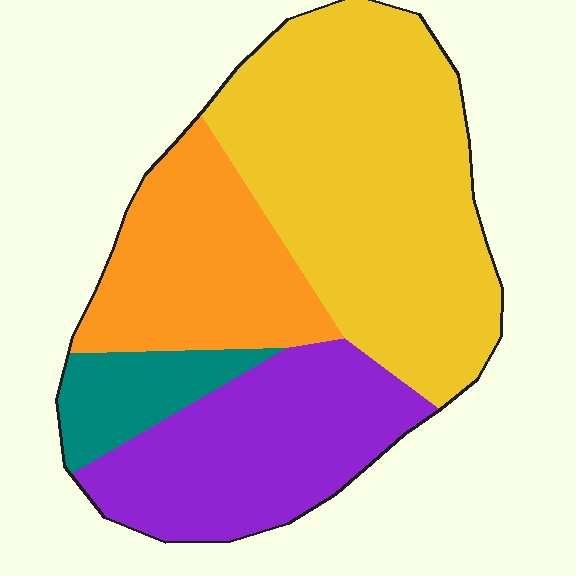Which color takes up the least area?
Teal, at roughly 10%.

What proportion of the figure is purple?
Purple takes up about one quarter (1/4) of the figure.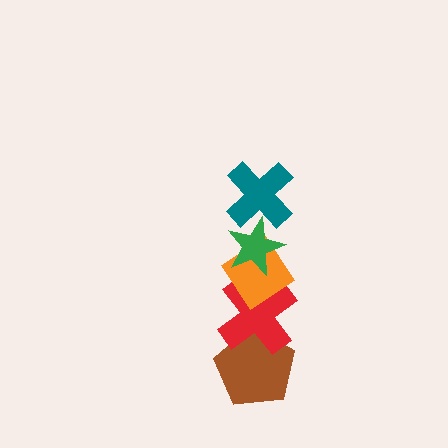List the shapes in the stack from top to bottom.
From top to bottom: the teal cross, the green star, the orange diamond, the red cross, the brown pentagon.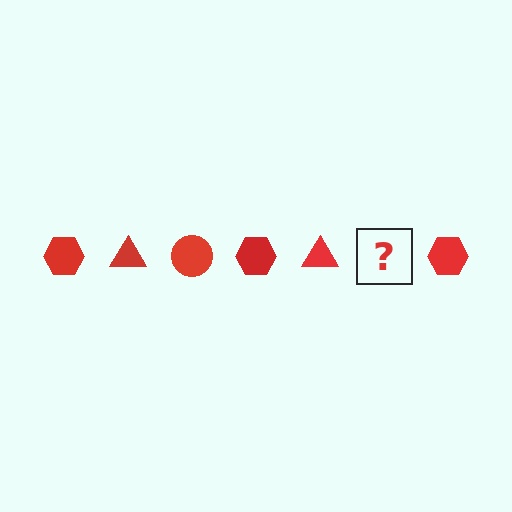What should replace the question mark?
The question mark should be replaced with a red circle.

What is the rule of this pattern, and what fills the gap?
The rule is that the pattern cycles through hexagon, triangle, circle shapes in red. The gap should be filled with a red circle.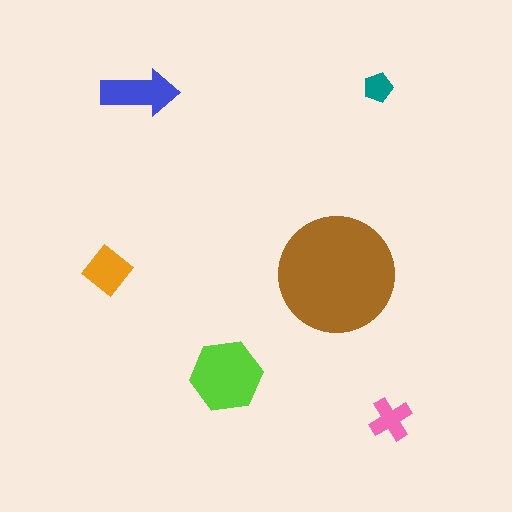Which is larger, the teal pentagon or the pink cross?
The pink cross.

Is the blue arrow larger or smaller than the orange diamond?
Larger.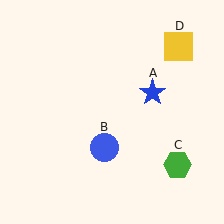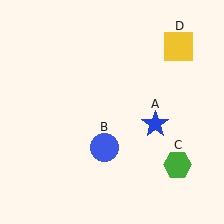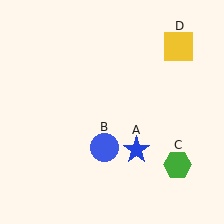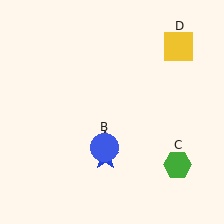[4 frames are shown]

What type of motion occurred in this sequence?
The blue star (object A) rotated clockwise around the center of the scene.